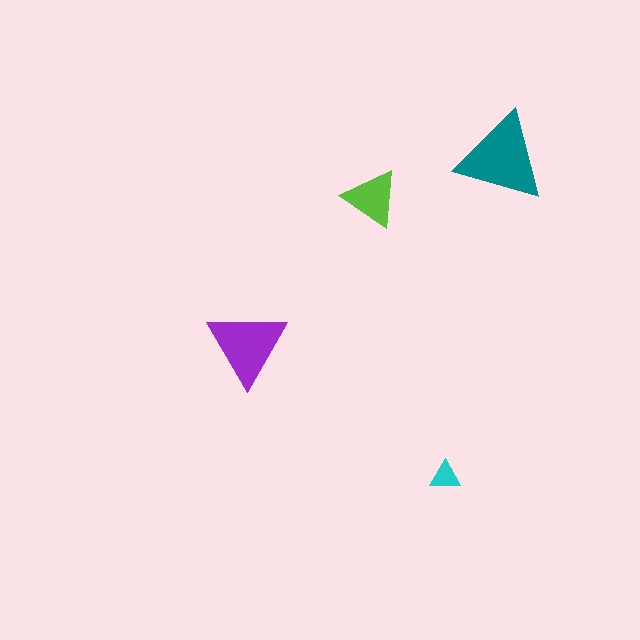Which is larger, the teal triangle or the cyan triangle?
The teal one.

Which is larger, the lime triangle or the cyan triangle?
The lime one.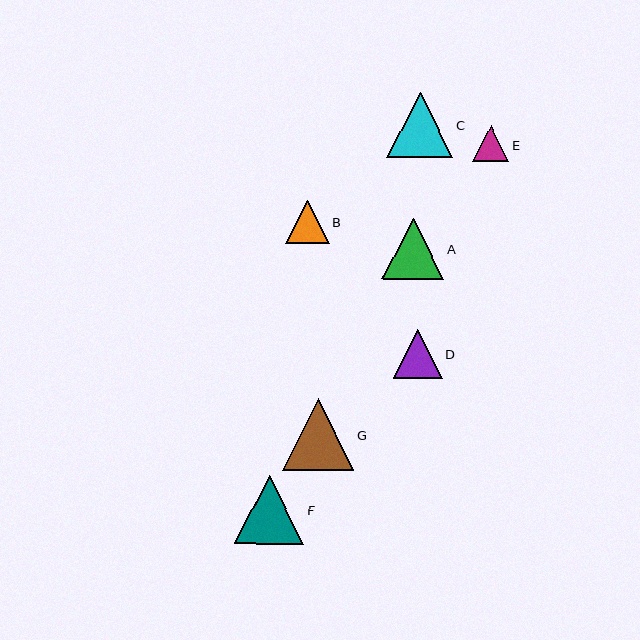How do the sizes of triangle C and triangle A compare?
Triangle C and triangle A are approximately the same size.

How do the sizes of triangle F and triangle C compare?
Triangle F and triangle C are approximately the same size.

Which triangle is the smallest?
Triangle E is the smallest with a size of approximately 36 pixels.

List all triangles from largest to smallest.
From largest to smallest: G, F, C, A, D, B, E.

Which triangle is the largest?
Triangle G is the largest with a size of approximately 71 pixels.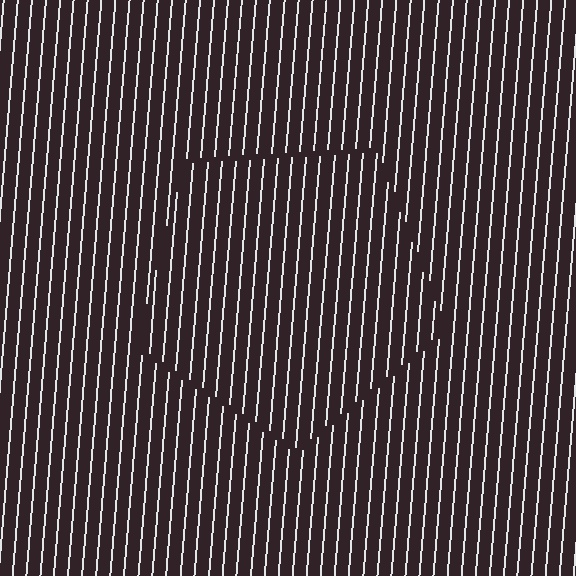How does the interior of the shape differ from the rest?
The interior of the shape contains the same grating, shifted by half a period — the contour is defined by the phase discontinuity where line-ends from the inner and outer gratings abut.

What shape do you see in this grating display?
An illusory pentagon. The interior of the shape contains the same grating, shifted by half a period — the contour is defined by the phase discontinuity where line-ends from the inner and outer gratings abut.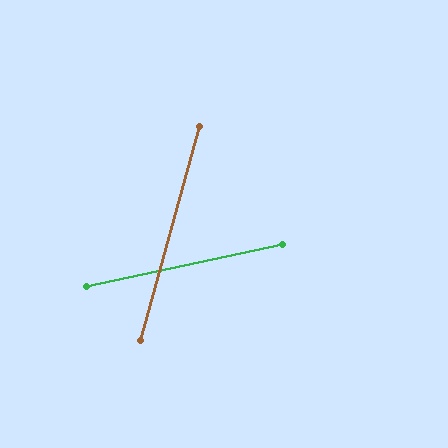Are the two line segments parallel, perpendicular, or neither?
Neither parallel nor perpendicular — they differ by about 62°.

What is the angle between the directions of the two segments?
Approximately 62 degrees.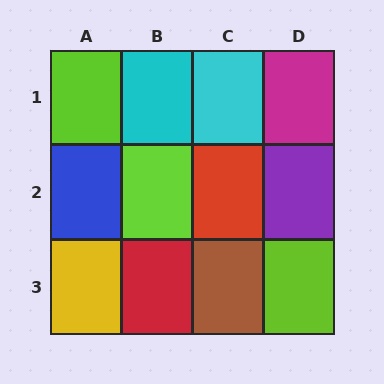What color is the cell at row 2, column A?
Blue.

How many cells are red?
2 cells are red.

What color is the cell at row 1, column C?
Cyan.